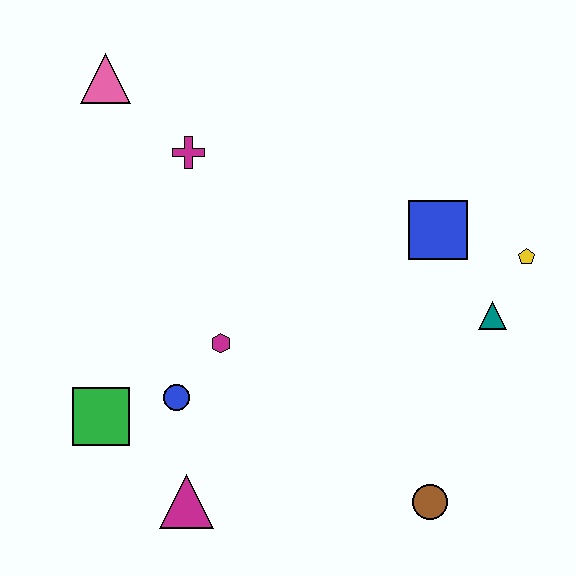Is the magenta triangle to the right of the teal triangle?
No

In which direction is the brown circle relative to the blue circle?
The brown circle is to the right of the blue circle.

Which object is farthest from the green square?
The yellow pentagon is farthest from the green square.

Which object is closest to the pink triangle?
The magenta cross is closest to the pink triangle.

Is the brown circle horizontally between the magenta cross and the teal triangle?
Yes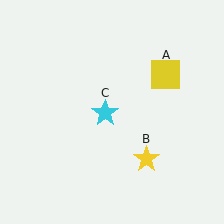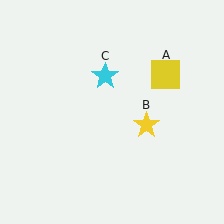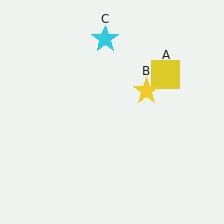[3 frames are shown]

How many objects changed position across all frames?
2 objects changed position: yellow star (object B), cyan star (object C).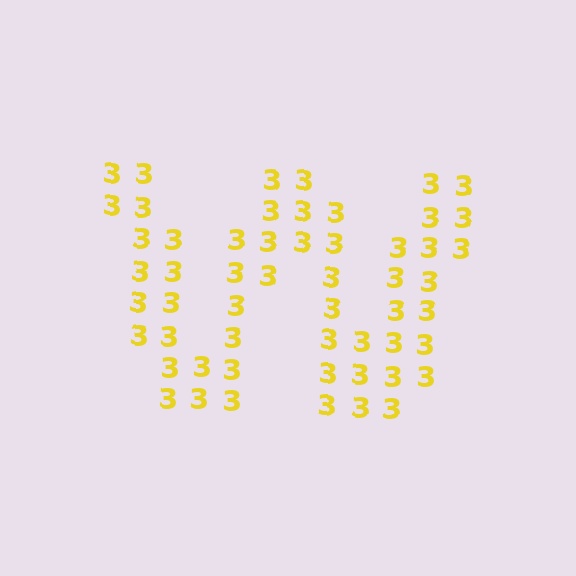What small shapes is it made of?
It is made of small digit 3's.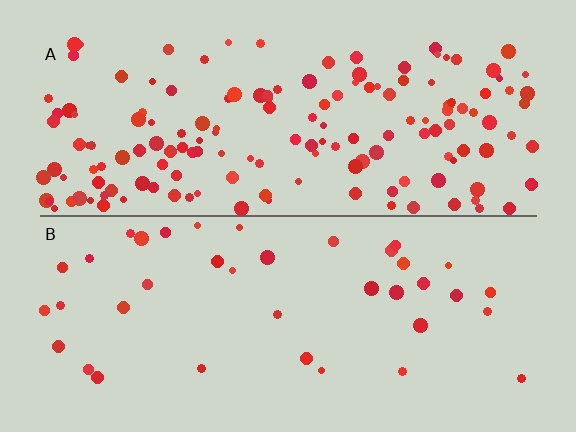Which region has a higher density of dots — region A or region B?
A (the top).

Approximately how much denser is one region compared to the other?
Approximately 4.0× — region A over region B.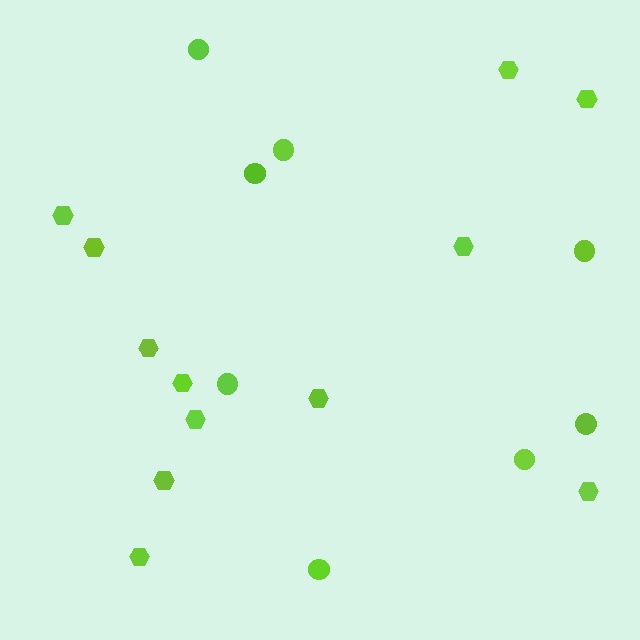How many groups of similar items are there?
There are 2 groups: one group of hexagons (12) and one group of circles (8).